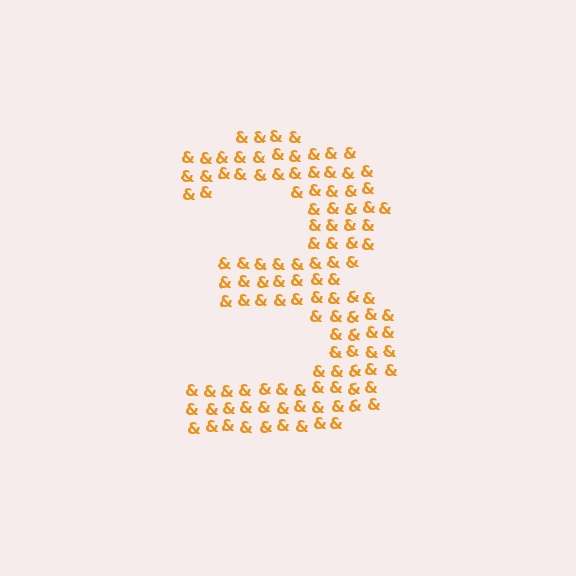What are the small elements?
The small elements are ampersands.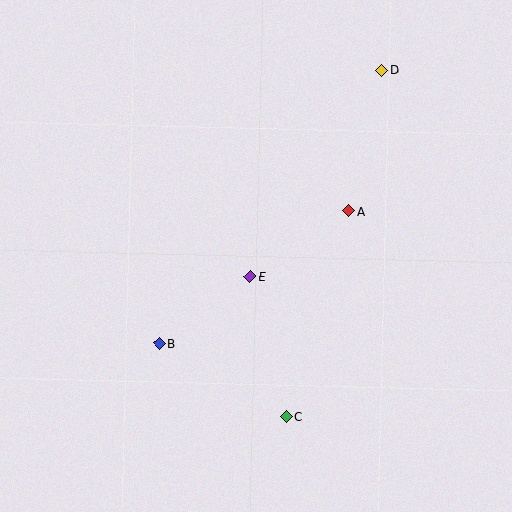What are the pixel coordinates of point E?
Point E is at (250, 276).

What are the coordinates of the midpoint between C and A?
The midpoint between C and A is at (318, 314).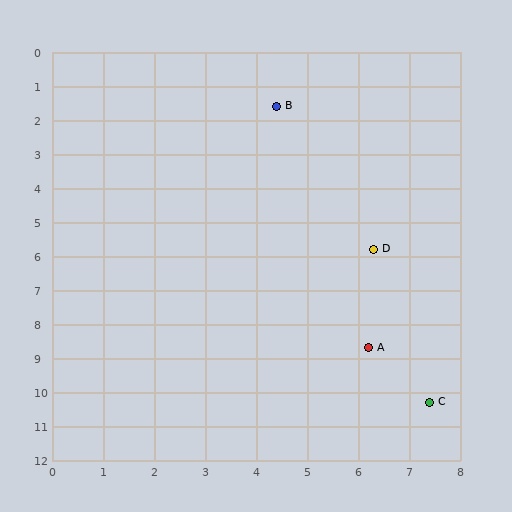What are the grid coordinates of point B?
Point B is at approximately (4.4, 1.6).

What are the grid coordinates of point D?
Point D is at approximately (6.3, 5.8).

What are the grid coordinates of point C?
Point C is at approximately (7.4, 10.3).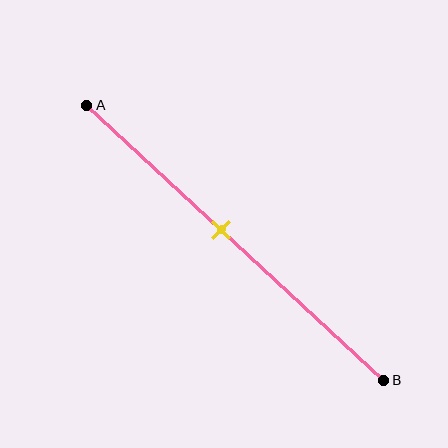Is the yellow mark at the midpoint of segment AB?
No, the mark is at about 45% from A, not at the 50% midpoint.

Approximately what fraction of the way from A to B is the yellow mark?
The yellow mark is approximately 45% of the way from A to B.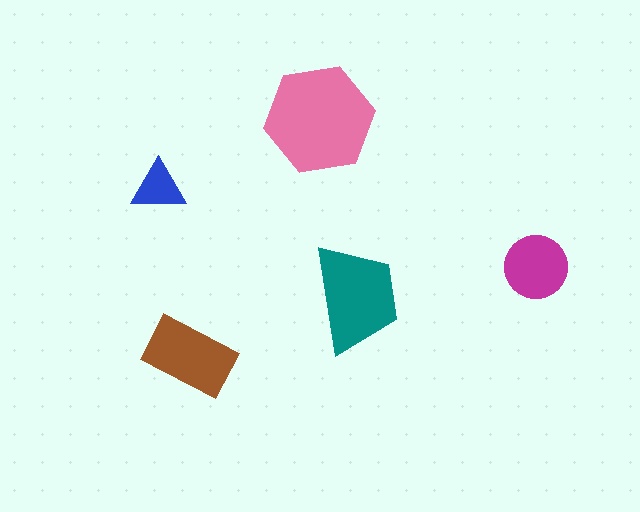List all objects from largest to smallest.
The pink hexagon, the teal trapezoid, the brown rectangle, the magenta circle, the blue triangle.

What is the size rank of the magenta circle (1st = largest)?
4th.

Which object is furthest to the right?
The magenta circle is rightmost.